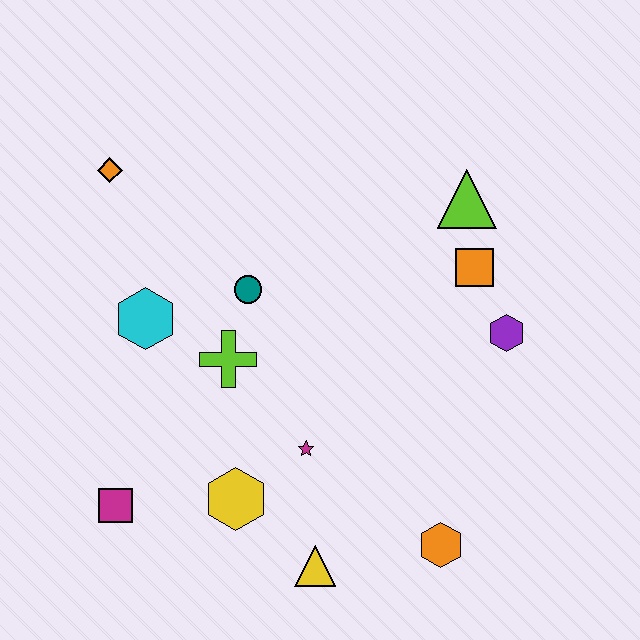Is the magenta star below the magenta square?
No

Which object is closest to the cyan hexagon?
The lime cross is closest to the cyan hexagon.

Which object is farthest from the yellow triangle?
The orange diamond is farthest from the yellow triangle.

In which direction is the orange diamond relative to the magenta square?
The orange diamond is above the magenta square.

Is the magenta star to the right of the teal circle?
Yes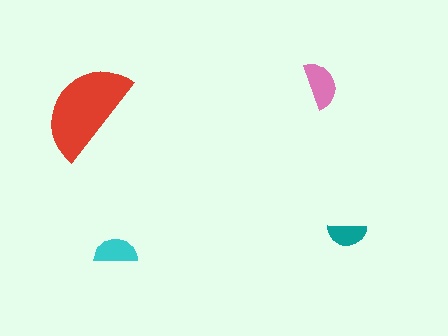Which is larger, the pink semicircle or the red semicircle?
The red one.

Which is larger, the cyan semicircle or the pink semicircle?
The pink one.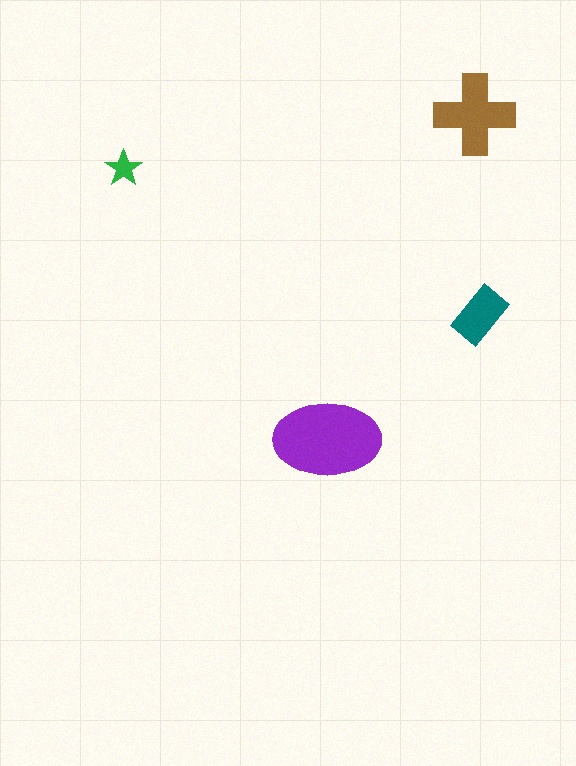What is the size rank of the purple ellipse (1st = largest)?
1st.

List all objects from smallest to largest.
The green star, the teal rectangle, the brown cross, the purple ellipse.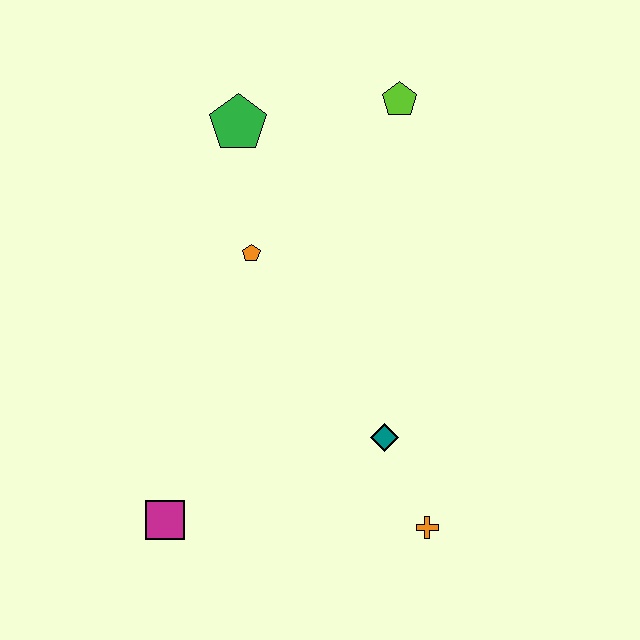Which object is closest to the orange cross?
The teal diamond is closest to the orange cross.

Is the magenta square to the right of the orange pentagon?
No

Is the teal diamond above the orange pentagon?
No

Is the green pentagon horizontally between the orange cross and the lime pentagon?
No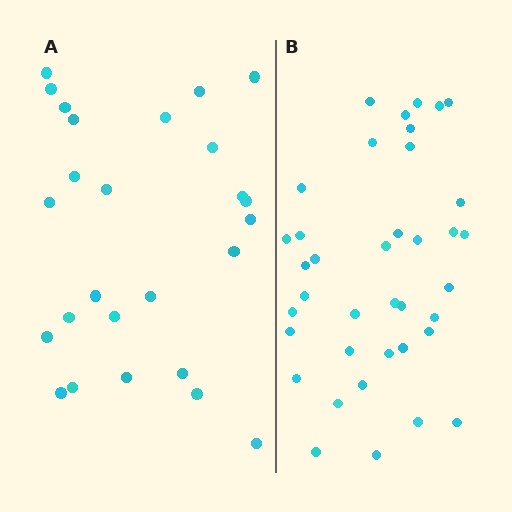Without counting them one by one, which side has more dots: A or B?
Region B (the right region) has more dots.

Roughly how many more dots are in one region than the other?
Region B has roughly 12 or so more dots than region A.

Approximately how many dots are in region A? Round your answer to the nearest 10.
About 30 dots. (The exact count is 26, which rounds to 30.)